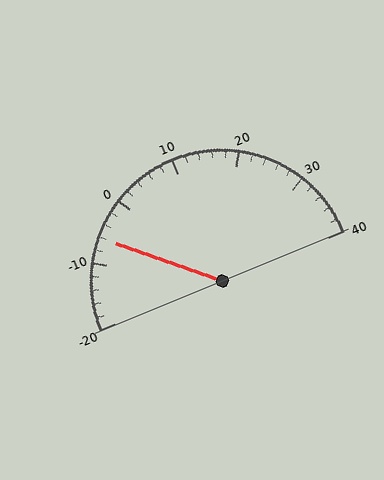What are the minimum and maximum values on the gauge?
The gauge ranges from -20 to 40.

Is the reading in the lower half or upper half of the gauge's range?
The reading is in the lower half of the range (-20 to 40).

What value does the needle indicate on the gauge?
The needle indicates approximately -6.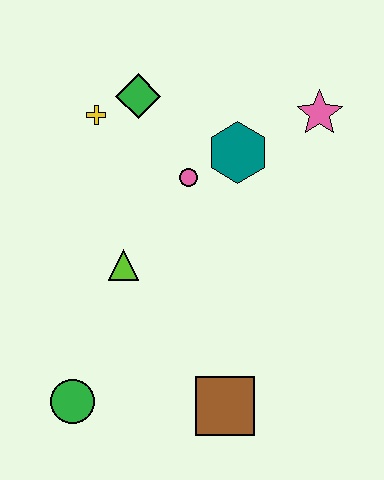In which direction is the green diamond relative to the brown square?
The green diamond is above the brown square.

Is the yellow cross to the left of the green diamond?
Yes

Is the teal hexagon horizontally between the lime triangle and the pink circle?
No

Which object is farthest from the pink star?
The green circle is farthest from the pink star.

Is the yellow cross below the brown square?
No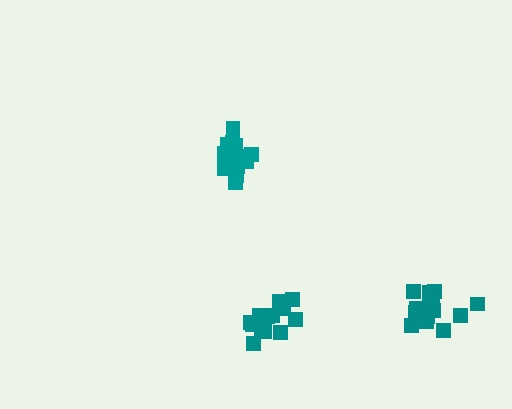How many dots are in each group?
Group 1: 17 dots, Group 2: 17 dots, Group 3: 16 dots (50 total).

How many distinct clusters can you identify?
There are 3 distinct clusters.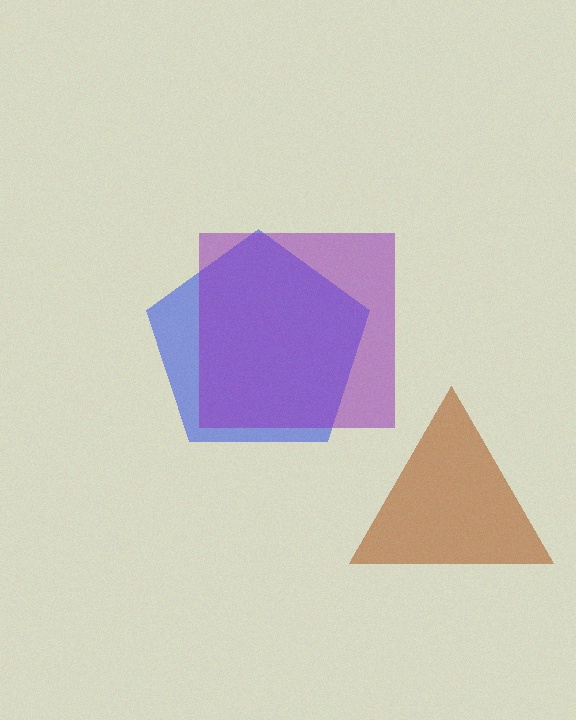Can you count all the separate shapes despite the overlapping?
Yes, there are 3 separate shapes.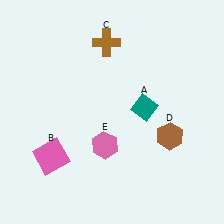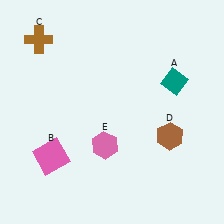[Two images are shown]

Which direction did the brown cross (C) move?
The brown cross (C) moved left.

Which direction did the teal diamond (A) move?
The teal diamond (A) moved right.